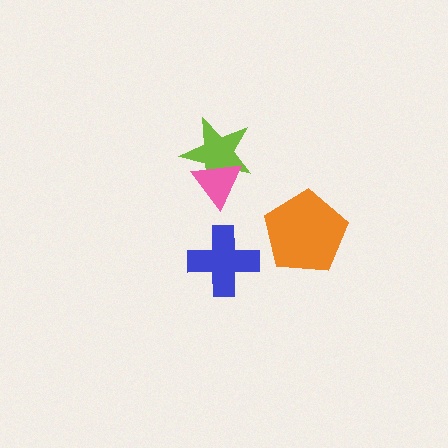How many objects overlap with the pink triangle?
1 object overlaps with the pink triangle.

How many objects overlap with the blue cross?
0 objects overlap with the blue cross.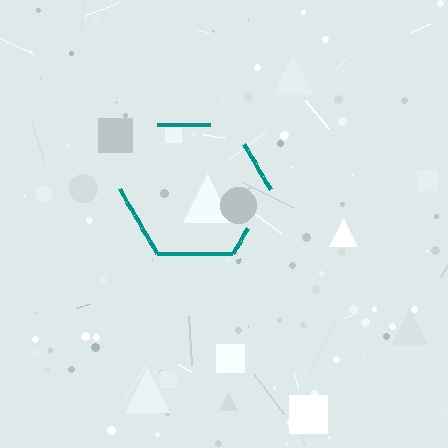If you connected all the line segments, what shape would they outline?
They would outline a hexagon.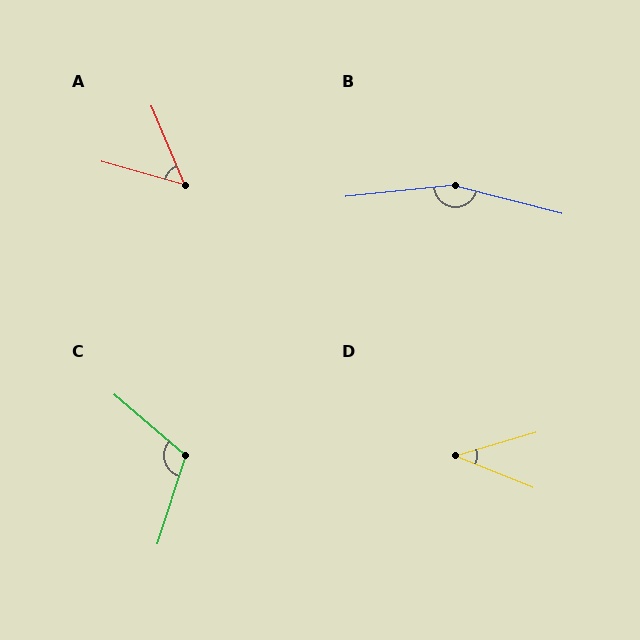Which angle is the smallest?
D, at approximately 39 degrees.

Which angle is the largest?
B, at approximately 160 degrees.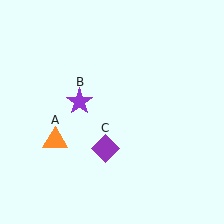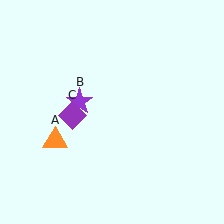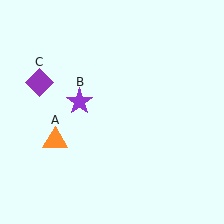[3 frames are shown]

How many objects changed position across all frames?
1 object changed position: purple diamond (object C).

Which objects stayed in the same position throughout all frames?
Orange triangle (object A) and purple star (object B) remained stationary.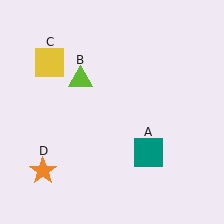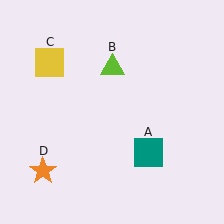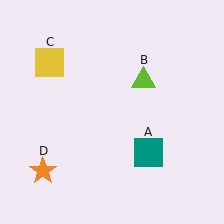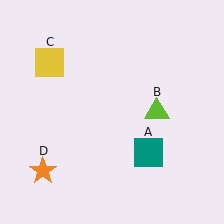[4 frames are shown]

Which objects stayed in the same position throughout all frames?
Teal square (object A) and yellow square (object C) and orange star (object D) remained stationary.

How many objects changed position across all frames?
1 object changed position: lime triangle (object B).